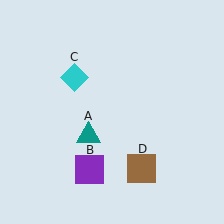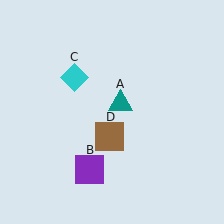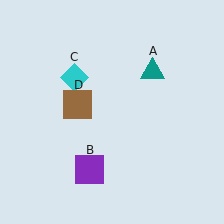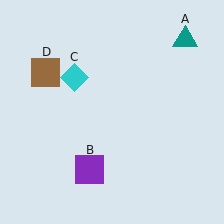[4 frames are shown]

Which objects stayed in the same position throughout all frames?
Purple square (object B) and cyan diamond (object C) remained stationary.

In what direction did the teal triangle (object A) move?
The teal triangle (object A) moved up and to the right.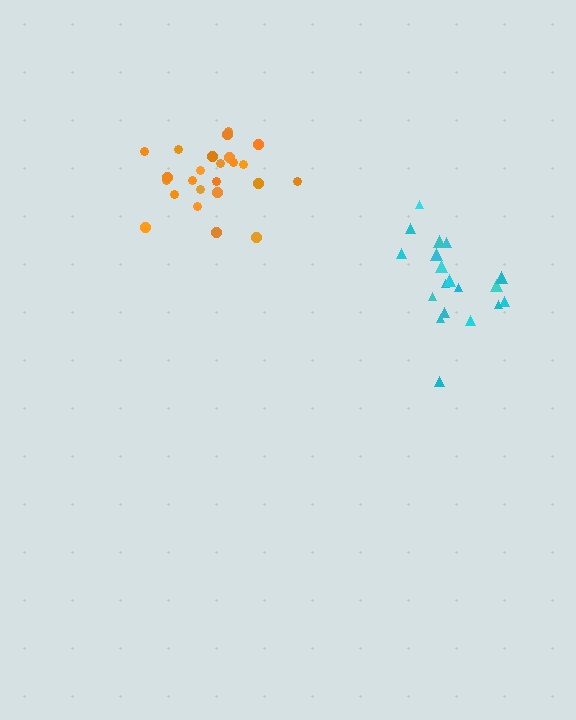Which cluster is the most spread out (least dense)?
Cyan.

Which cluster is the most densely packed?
Orange.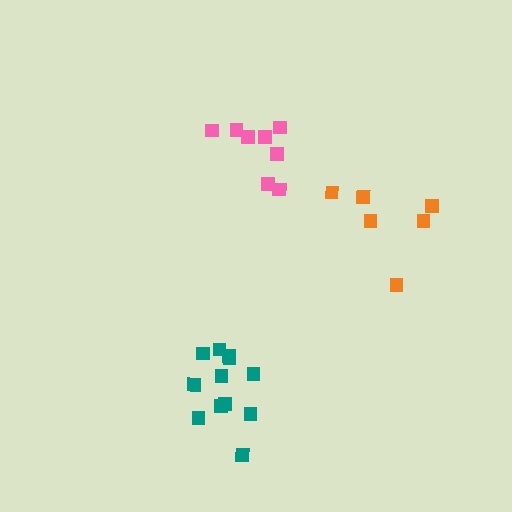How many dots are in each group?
Group 1: 12 dots, Group 2: 8 dots, Group 3: 6 dots (26 total).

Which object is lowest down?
The teal cluster is bottommost.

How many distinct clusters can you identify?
There are 3 distinct clusters.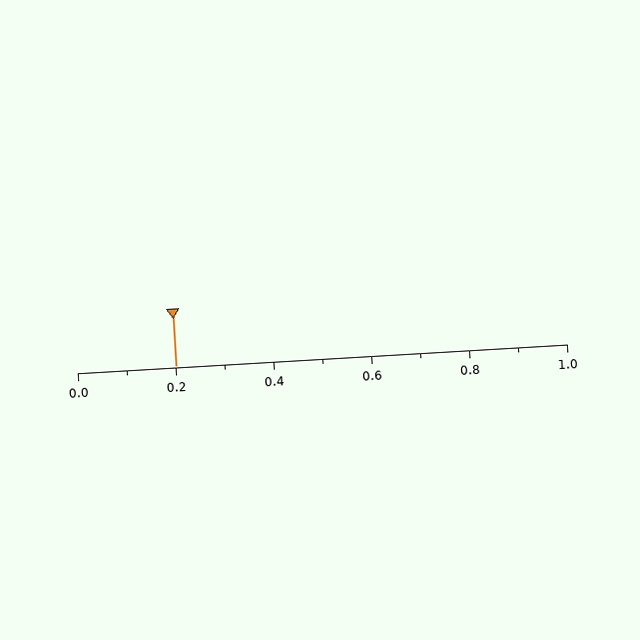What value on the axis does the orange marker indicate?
The marker indicates approximately 0.2.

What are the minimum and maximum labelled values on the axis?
The axis runs from 0.0 to 1.0.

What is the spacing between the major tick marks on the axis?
The major ticks are spaced 0.2 apart.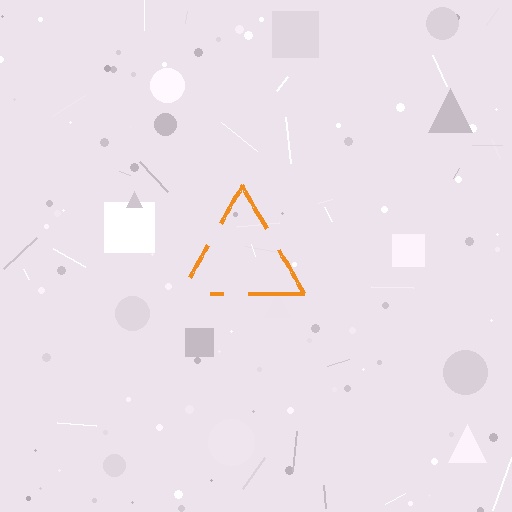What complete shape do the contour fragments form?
The contour fragments form a triangle.